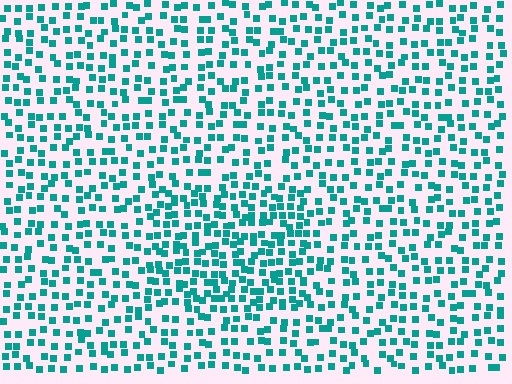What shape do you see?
I see a rectangle.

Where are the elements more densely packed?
The elements are more densely packed inside the rectangle boundary.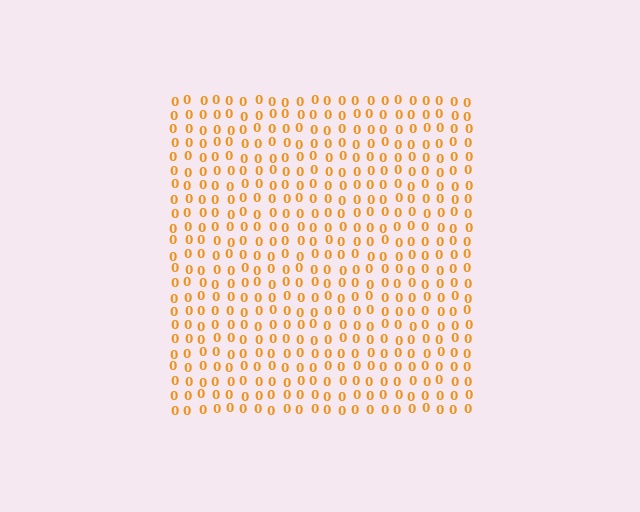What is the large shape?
The large shape is a square.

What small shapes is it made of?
It is made of small digit 0's.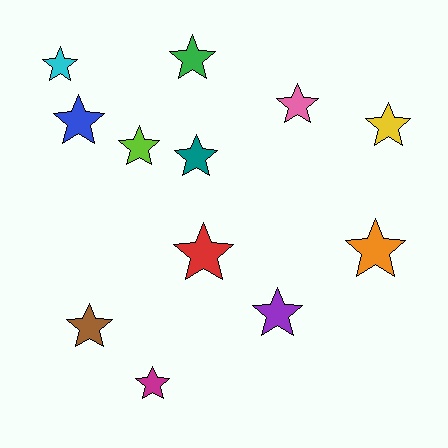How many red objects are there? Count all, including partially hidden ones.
There is 1 red object.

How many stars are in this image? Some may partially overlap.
There are 12 stars.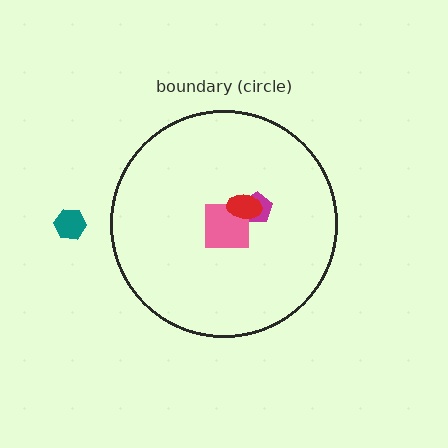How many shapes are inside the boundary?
3 inside, 1 outside.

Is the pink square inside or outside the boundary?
Inside.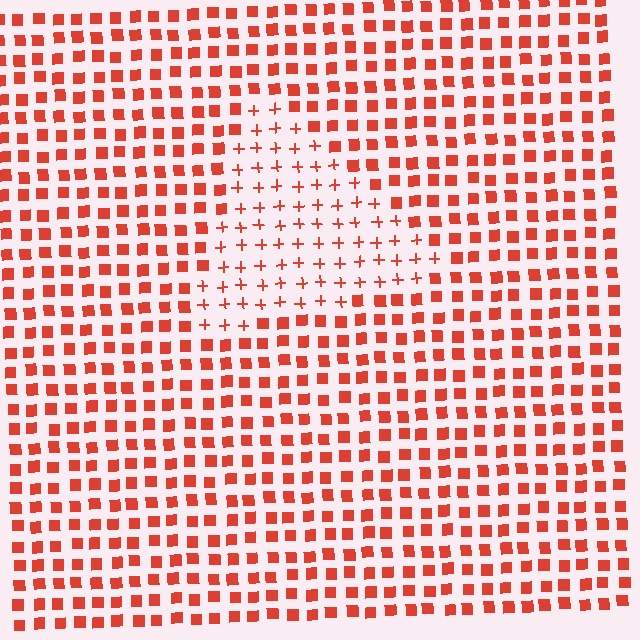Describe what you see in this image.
The image is filled with small red elements arranged in a uniform grid. A triangle-shaped region contains plus signs, while the surrounding area contains squares. The boundary is defined purely by the change in element shape.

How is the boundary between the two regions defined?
The boundary is defined by a change in element shape: plus signs inside vs. squares outside. All elements share the same color and spacing.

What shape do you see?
I see a triangle.